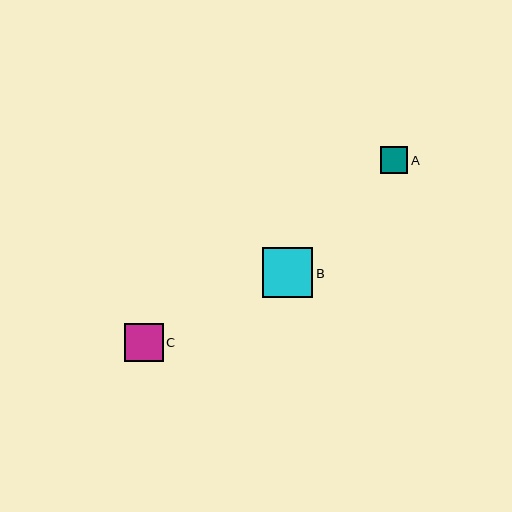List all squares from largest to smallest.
From largest to smallest: B, C, A.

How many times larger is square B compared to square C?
Square B is approximately 1.3 times the size of square C.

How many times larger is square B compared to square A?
Square B is approximately 1.8 times the size of square A.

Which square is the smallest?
Square A is the smallest with a size of approximately 27 pixels.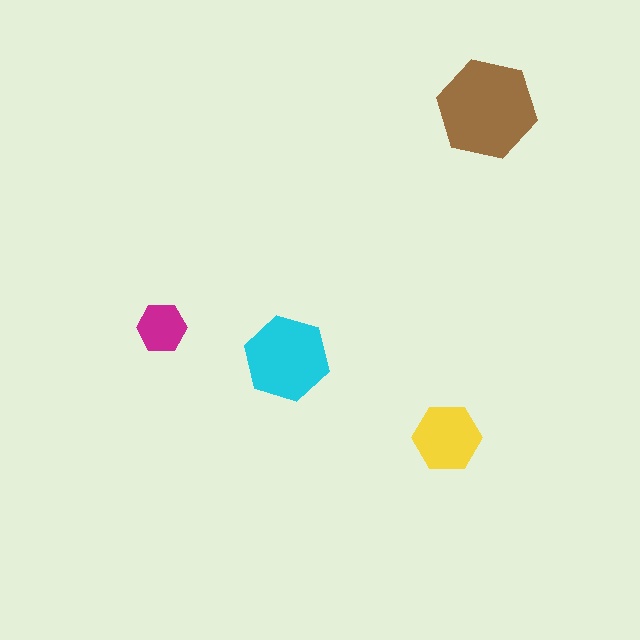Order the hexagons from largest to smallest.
the brown one, the cyan one, the yellow one, the magenta one.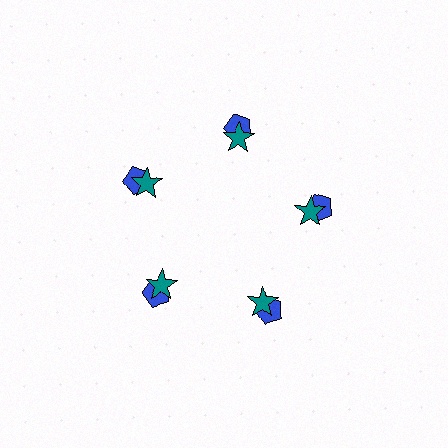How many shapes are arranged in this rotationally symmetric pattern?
There are 10 shapes, arranged in 5 groups of 2.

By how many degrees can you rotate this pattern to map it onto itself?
The pattern maps onto itself every 72 degrees of rotation.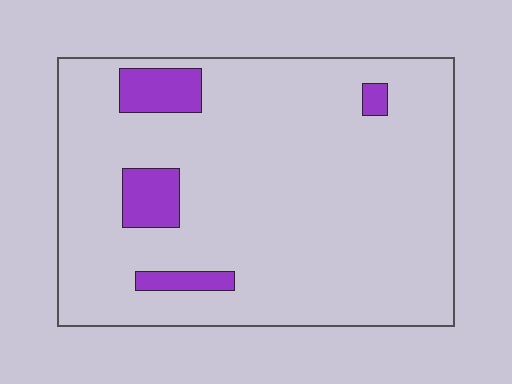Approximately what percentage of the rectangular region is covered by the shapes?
Approximately 10%.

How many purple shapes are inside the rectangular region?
4.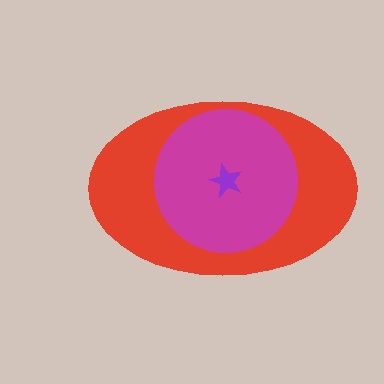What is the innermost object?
The purple star.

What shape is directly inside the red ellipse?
The magenta circle.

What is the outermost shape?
The red ellipse.